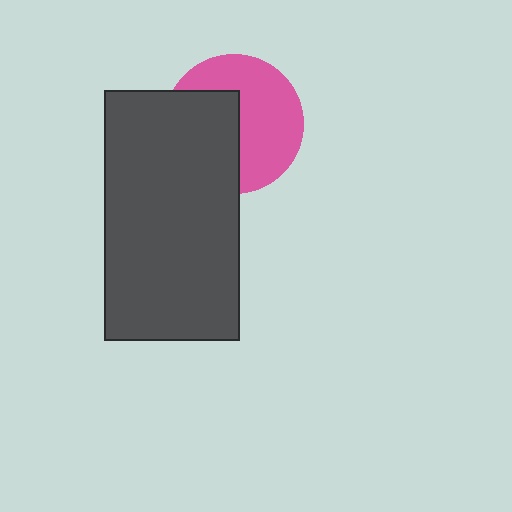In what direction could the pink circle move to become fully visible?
The pink circle could move right. That would shift it out from behind the dark gray rectangle entirely.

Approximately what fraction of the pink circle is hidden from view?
Roughly 44% of the pink circle is hidden behind the dark gray rectangle.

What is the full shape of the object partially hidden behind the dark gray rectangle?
The partially hidden object is a pink circle.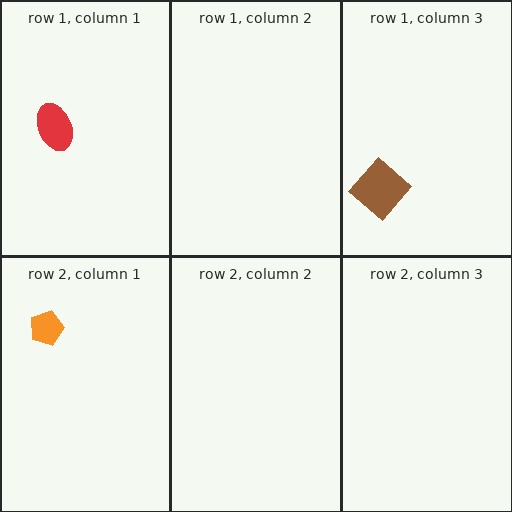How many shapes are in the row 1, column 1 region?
1.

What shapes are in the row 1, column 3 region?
The brown diamond.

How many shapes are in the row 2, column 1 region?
1.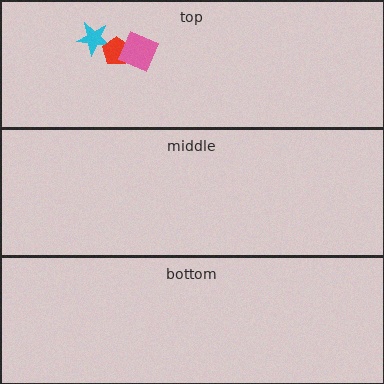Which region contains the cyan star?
The top region.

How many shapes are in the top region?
3.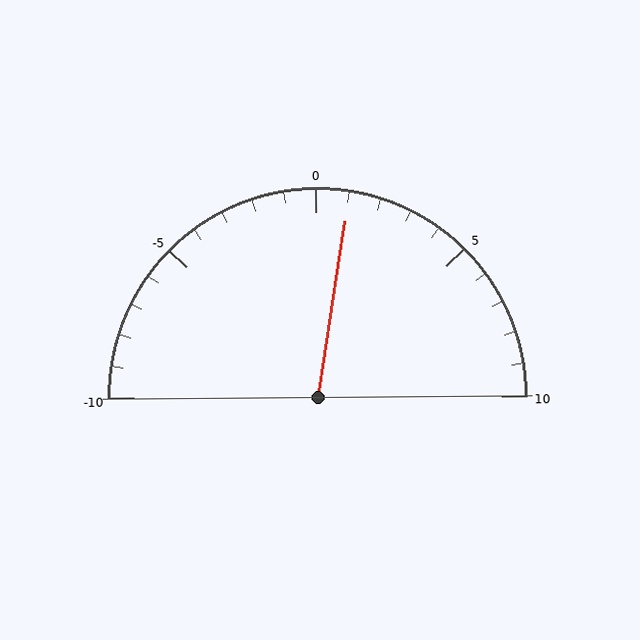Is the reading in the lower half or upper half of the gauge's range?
The reading is in the upper half of the range (-10 to 10).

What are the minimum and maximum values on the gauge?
The gauge ranges from -10 to 10.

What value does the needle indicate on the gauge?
The needle indicates approximately 1.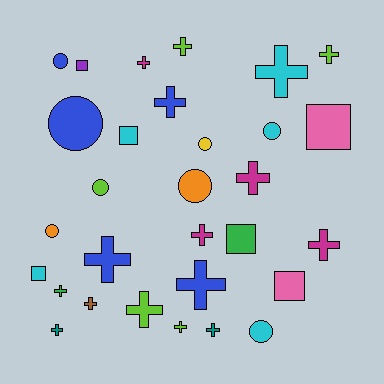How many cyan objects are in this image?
There are 5 cyan objects.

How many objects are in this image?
There are 30 objects.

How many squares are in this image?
There are 6 squares.